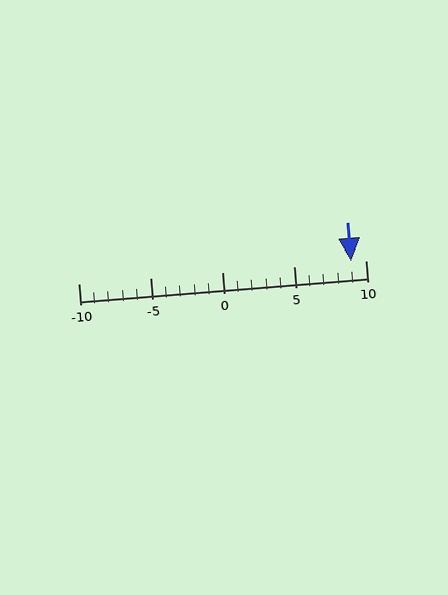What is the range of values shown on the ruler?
The ruler shows values from -10 to 10.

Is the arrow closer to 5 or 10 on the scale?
The arrow is closer to 10.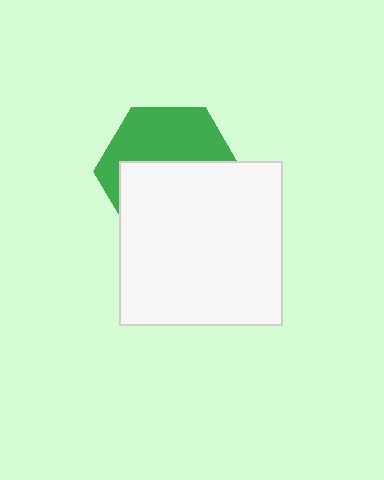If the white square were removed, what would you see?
You would see the complete green hexagon.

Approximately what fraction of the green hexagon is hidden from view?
Roughly 54% of the green hexagon is hidden behind the white square.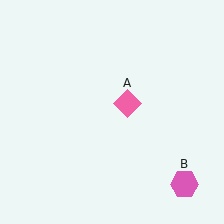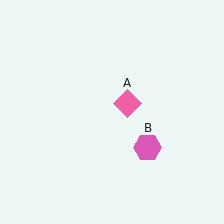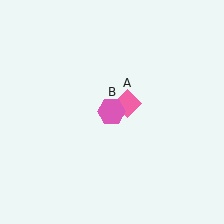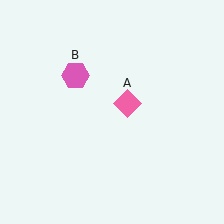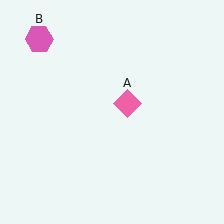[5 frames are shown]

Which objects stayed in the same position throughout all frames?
Pink diamond (object A) remained stationary.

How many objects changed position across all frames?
1 object changed position: pink hexagon (object B).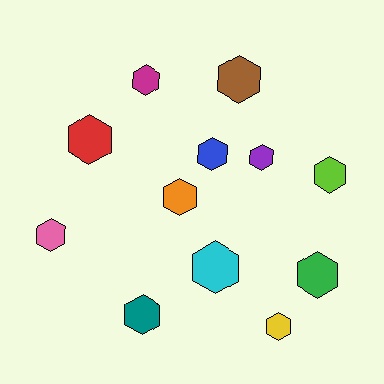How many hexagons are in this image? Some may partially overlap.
There are 12 hexagons.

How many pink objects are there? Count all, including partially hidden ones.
There is 1 pink object.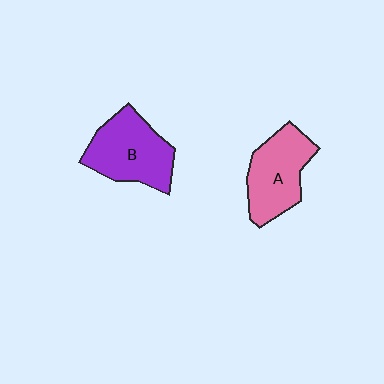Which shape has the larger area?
Shape B (purple).